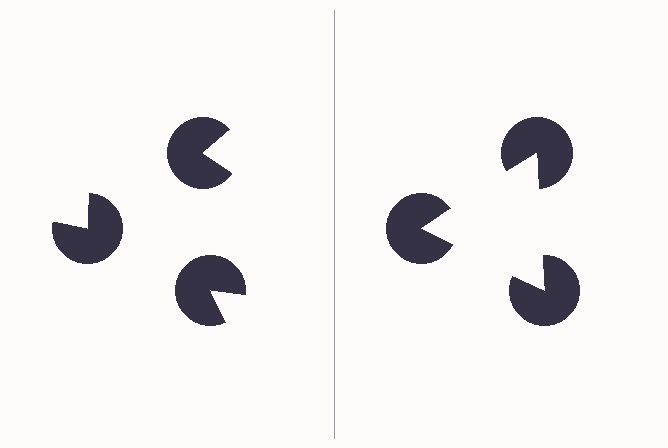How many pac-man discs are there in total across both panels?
6 — 3 on each side.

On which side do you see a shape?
An illusory triangle appears on the right side. On the left side the wedge cuts are rotated, so no coherent shape forms.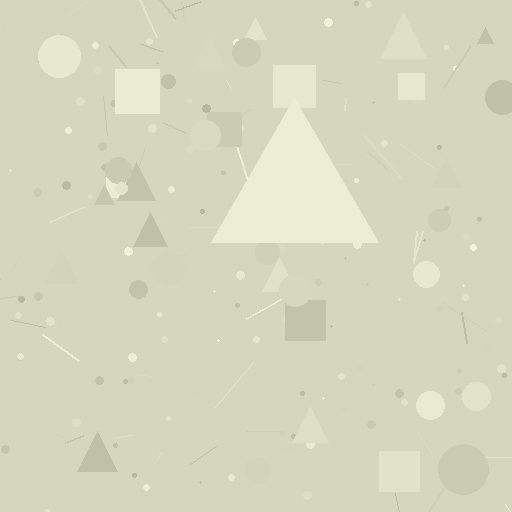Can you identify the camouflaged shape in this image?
The camouflaged shape is a triangle.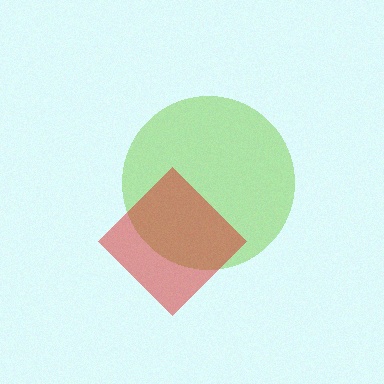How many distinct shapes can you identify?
There are 2 distinct shapes: a lime circle, a red diamond.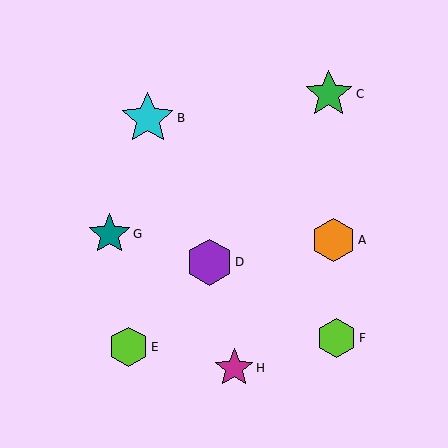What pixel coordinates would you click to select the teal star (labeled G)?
Click at (110, 234) to select the teal star G.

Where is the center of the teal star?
The center of the teal star is at (110, 234).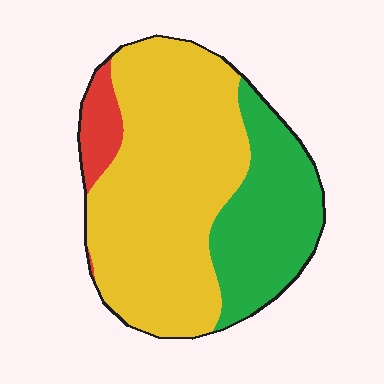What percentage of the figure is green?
Green takes up between a sixth and a third of the figure.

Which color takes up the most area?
Yellow, at roughly 65%.